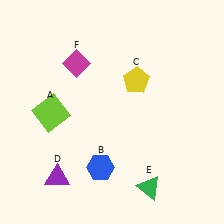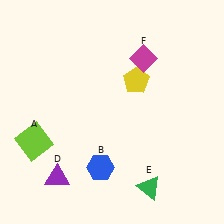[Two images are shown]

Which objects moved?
The objects that moved are: the lime square (A), the magenta diamond (F).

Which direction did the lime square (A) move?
The lime square (A) moved down.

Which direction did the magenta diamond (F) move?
The magenta diamond (F) moved right.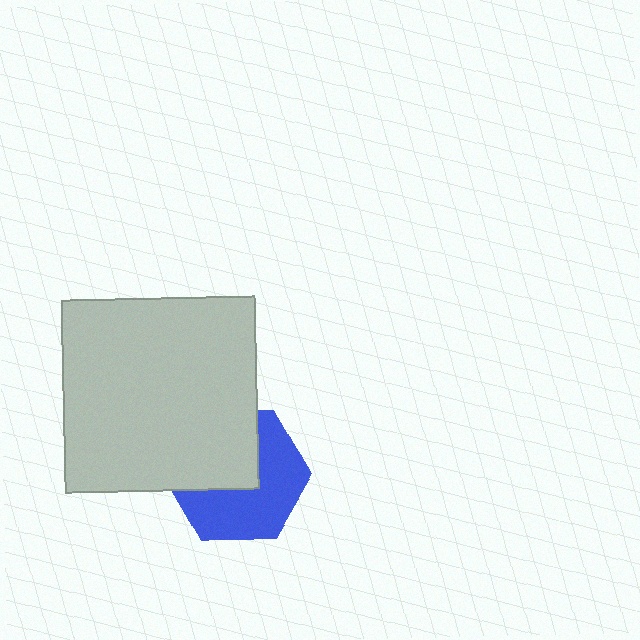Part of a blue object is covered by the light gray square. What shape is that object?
It is a hexagon.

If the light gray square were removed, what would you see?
You would see the complete blue hexagon.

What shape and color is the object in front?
The object in front is a light gray square.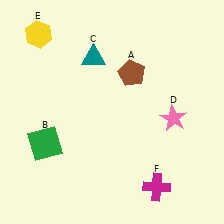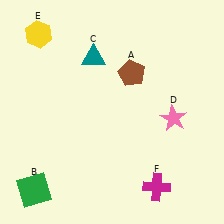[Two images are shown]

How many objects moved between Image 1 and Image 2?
1 object moved between the two images.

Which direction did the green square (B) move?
The green square (B) moved down.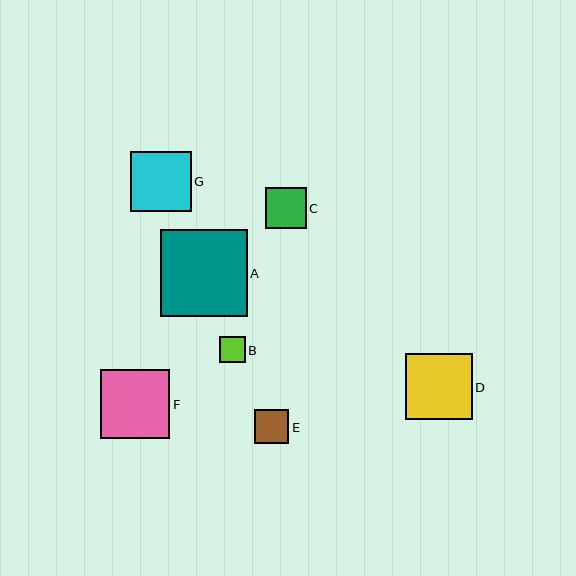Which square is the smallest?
Square B is the smallest with a size of approximately 26 pixels.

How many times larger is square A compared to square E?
Square A is approximately 2.5 times the size of square E.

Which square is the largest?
Square A is the largest with a size of approximately 86 pixels.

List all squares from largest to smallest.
From largest to smallest: A, F, D, G, C, E, B.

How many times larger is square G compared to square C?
Square G is approximately 1.5 times the size of square C.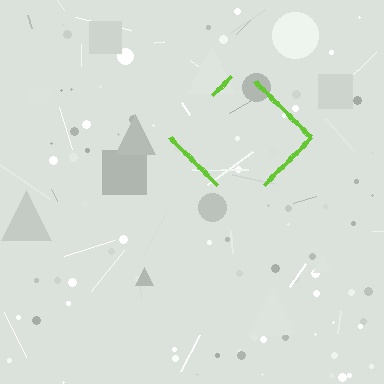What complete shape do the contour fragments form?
The contour fragments form a diamond.